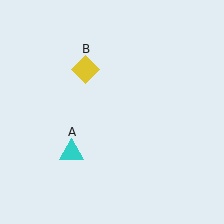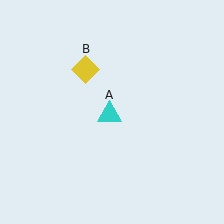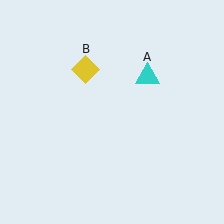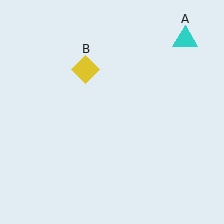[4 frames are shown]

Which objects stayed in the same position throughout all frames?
Yellow diamond (object B) remained stationary.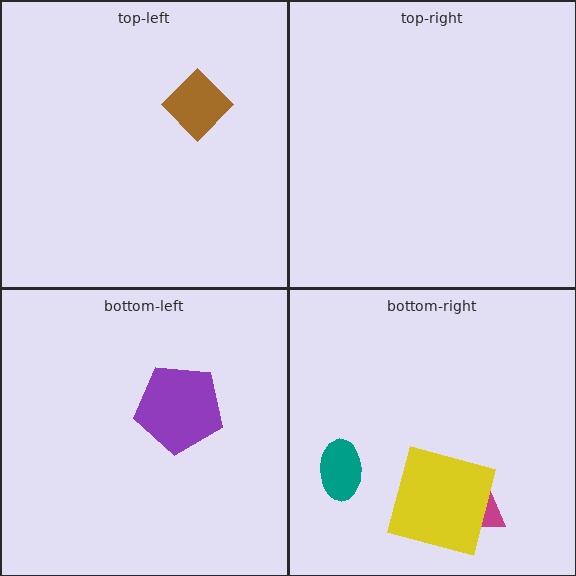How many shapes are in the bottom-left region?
1.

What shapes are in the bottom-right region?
The magenta trapezoid, the teal ellipse, the yellow square.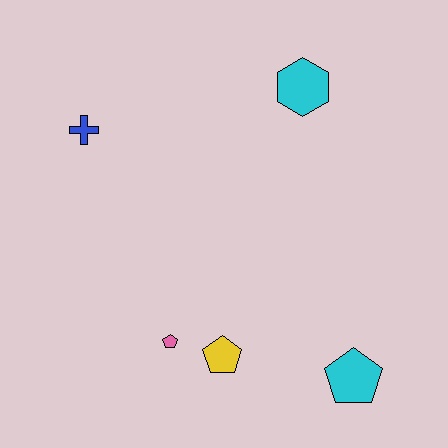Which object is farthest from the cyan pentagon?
The blue cross is farthest from the cyan pentagon.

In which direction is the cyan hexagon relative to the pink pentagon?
The cyan hexagon is above the pink pentagon.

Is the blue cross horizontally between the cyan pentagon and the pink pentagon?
No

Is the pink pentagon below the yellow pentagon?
No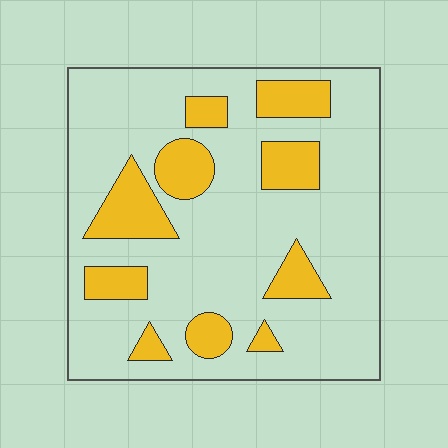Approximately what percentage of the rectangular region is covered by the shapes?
Approximately 20%.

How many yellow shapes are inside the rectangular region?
10.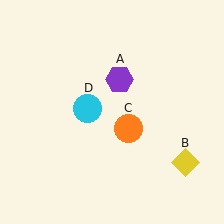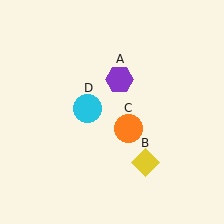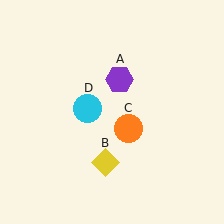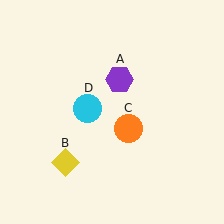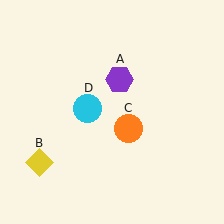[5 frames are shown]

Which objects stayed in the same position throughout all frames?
Purple hexagon (object A) and orange circle (object C) and cyan circle (object D) remained stationary.